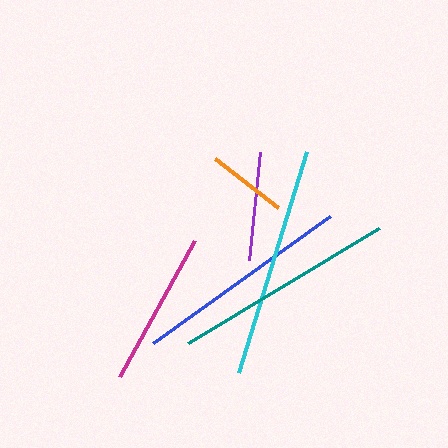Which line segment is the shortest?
The orange line is the shortest at approximately 80 pixels.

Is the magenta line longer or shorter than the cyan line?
The cyan line is longer than the magenta line.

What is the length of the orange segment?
The orange segment is approximately 80 pixels long.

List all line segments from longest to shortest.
From longest to shortest: cyan, teal, blue, magenta, purple, orange.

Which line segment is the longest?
The cyan line is the longest at approximately 231 pixels.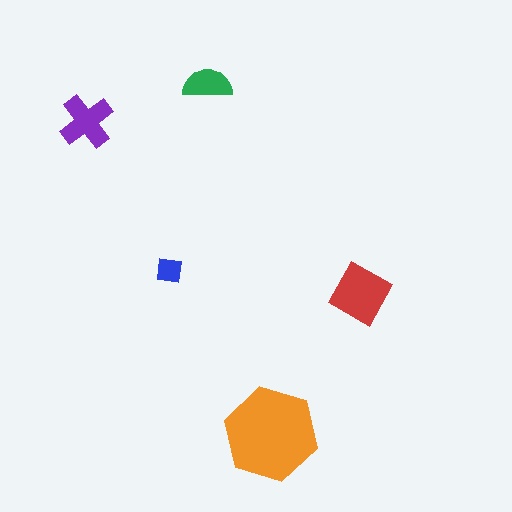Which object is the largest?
The orange hexagon.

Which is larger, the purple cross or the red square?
The red square.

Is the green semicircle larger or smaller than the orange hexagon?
Smaller.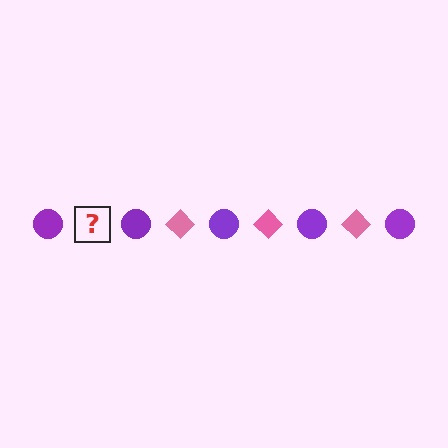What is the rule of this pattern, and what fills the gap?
The rule is that the pattern alternates between purple circle and pink diamond. The gap should be filled with a pink diamond.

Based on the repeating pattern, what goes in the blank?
The blank should be a pink diamond.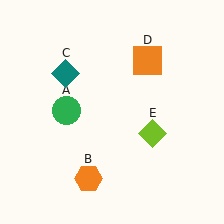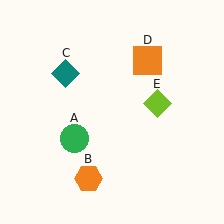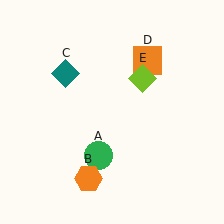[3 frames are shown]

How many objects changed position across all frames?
2 objects changed position: green circle (object A), lime diamond (object E).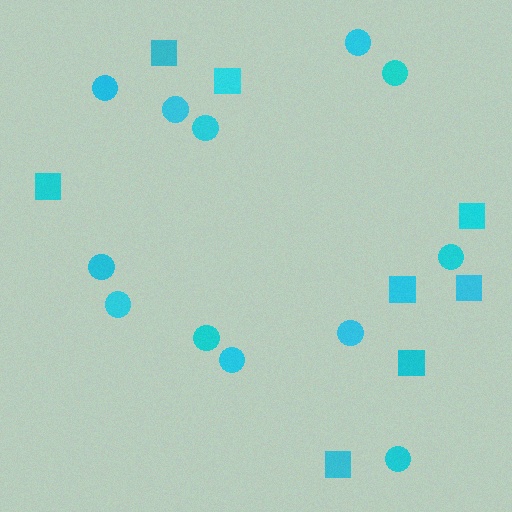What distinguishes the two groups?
There are 2 groups: one group of circles (12) and one group of squares (8).